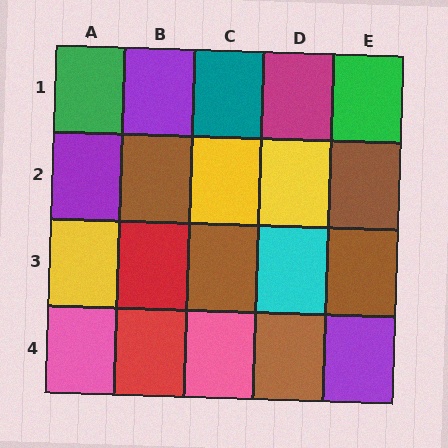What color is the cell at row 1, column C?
Teal.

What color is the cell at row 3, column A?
Yellow.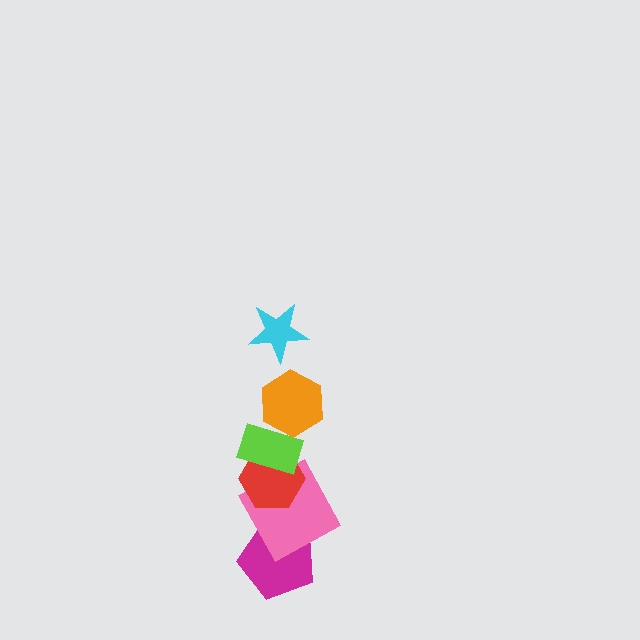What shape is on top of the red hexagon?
The lime rectangle is on top of the red hexagon.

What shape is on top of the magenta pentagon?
The pink square is on top of the magenta pentagon.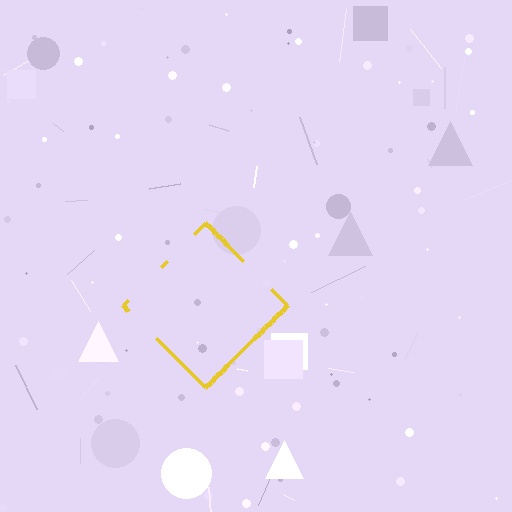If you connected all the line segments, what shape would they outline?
They would outline a diamond.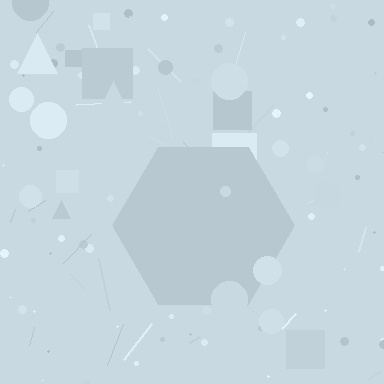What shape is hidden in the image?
A hexagon is hidden in the image.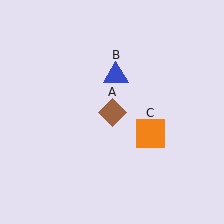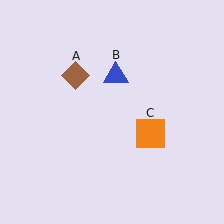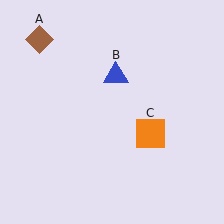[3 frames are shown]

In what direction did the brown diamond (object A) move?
The brown diamond (object A) moved up and to the left.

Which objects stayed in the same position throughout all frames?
Blue triangle (object B) and orange square (object C) remained stationary.